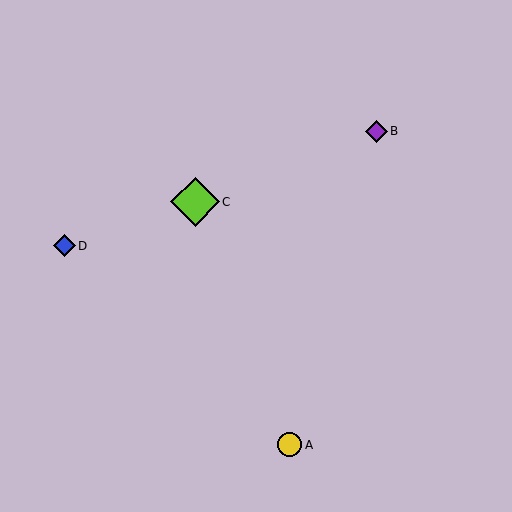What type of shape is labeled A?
Shape A is a yellow circle.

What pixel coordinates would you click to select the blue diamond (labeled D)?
Click at (65, 246) to select the blue diamond D.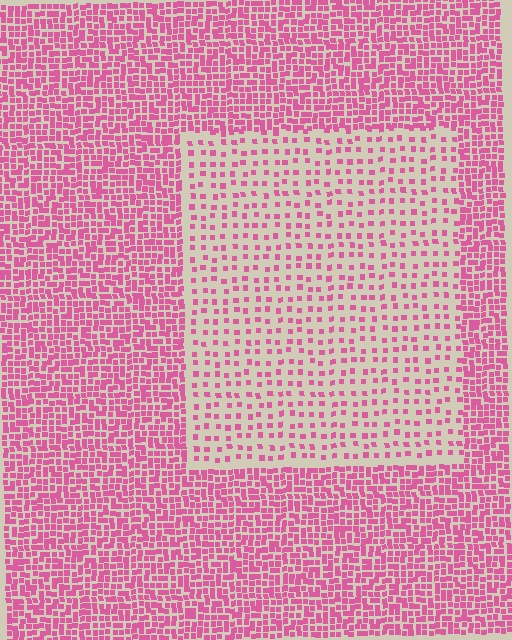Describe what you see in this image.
The image contains small pink elements arranged at two different densities. A rectangle-shaped region is visible where the elements are less densely packed than the surrounding area.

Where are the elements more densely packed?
The elements are more densely packed outside the rectangle boundary.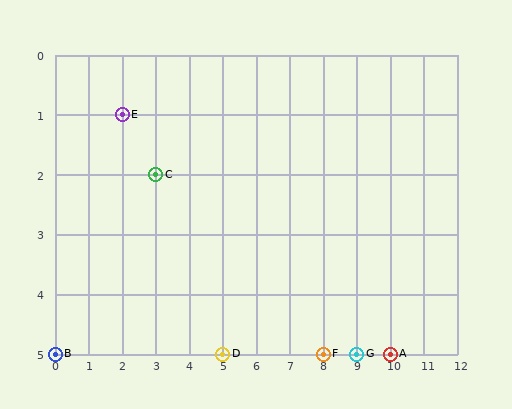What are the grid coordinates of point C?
Point C is at grid coordinates (3, 2).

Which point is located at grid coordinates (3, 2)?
Point C is at (3, 2).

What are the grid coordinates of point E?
Point E is at grid coordinates (2, 1).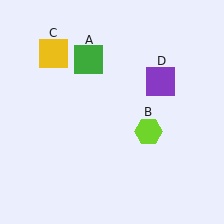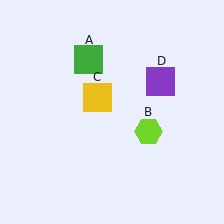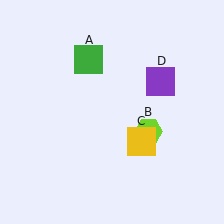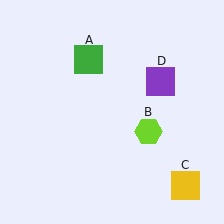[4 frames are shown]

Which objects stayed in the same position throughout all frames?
Green square (object A) and lime hexagon (object B) and purple square (object D) remained stationary.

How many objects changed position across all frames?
1 object changed position: yellow square (object C).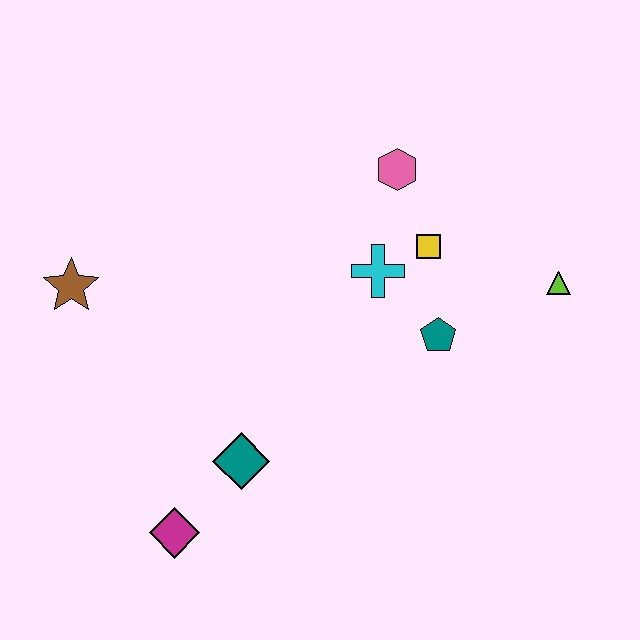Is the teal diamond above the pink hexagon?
No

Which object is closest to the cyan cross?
The yellow square is closest to the cyan cross.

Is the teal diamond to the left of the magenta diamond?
No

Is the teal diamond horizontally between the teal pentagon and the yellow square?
No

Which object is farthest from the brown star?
The lime triangle is farthest from the brown star.